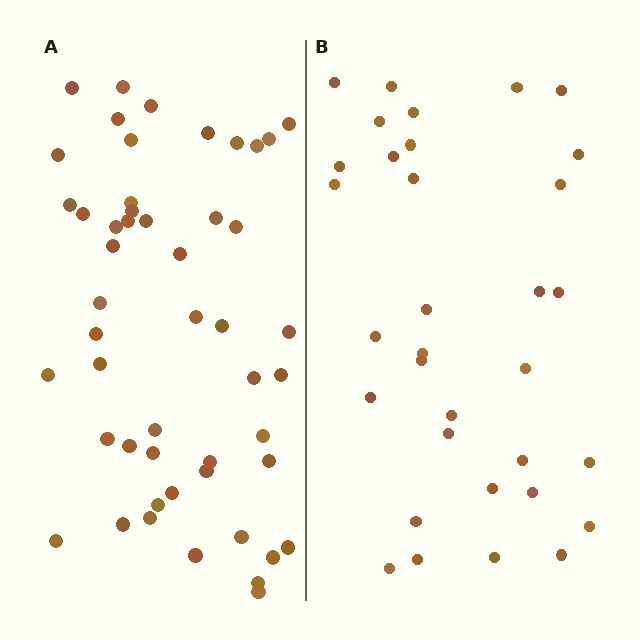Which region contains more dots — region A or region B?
Region A (the left region) has more dots.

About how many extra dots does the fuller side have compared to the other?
Region A has approximately 15 more dots than region B.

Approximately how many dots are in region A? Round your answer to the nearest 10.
About 50 dots.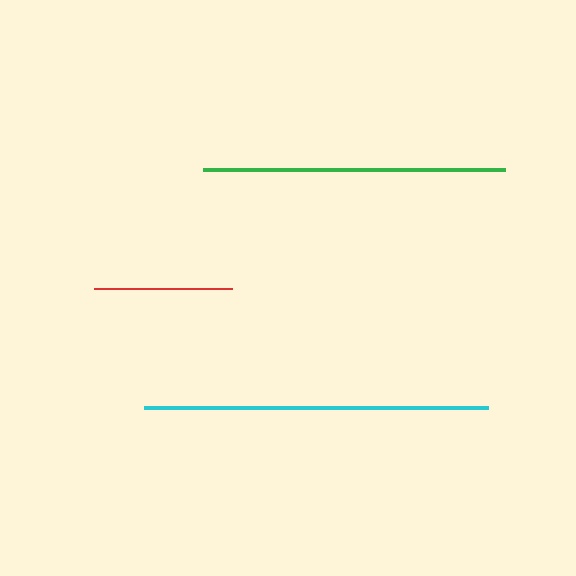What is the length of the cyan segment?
The cyan segment is approximately 344 pixels long.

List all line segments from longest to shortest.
From longest to shortest: cyan, green, red.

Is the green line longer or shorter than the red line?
The green line is longer than the red line.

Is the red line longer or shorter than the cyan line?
The cyan line is longer than the red line.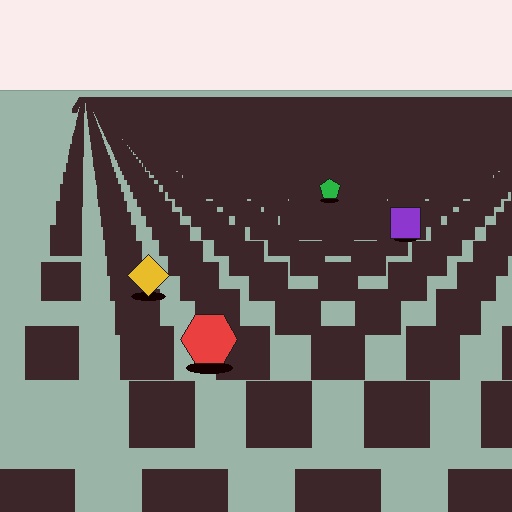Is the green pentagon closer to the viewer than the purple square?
No. The purple square is closer — you can tell from the texture gradient: the ground texture is coarser near it.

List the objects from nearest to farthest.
From nearest to farthest: the red hexagon, the yellow diamond, the purple square, the green pentagon.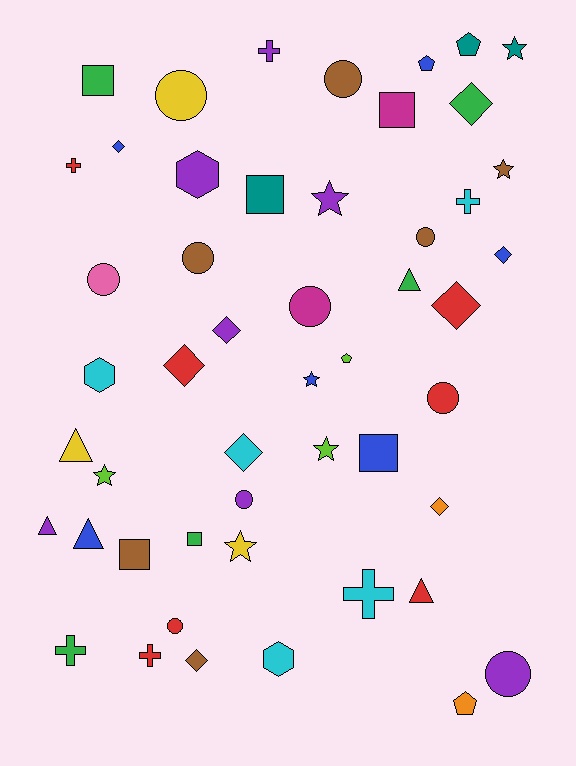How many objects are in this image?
There are 50 objects.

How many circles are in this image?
There are 10 circles.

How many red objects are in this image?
There are 7 red objects.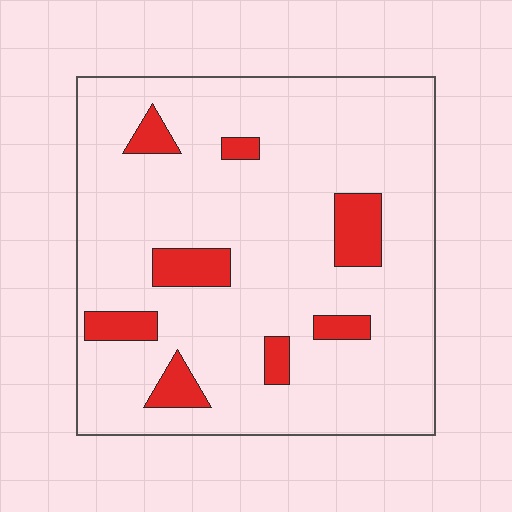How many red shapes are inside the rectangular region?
8.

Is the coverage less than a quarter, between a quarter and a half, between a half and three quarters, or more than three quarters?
Less than a quarter.